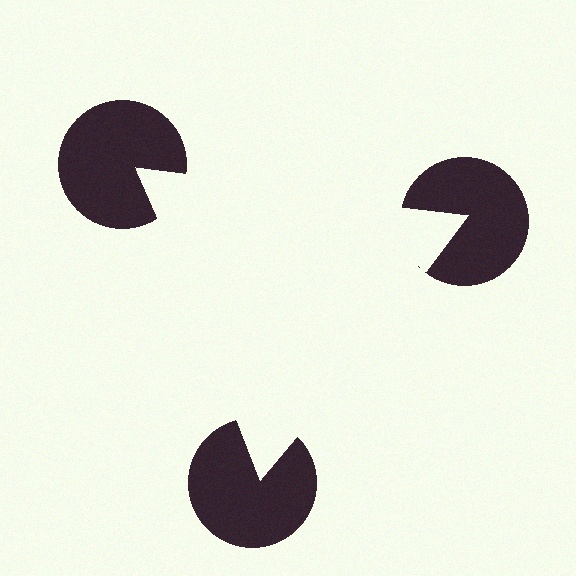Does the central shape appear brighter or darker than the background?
It typically appears slightly brighter than the background, even though no actual brightness change is drawn.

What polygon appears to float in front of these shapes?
An illusory triangle — its edges are inferred from the aligned wedge cuts in the pac-man discs, not physically drawn.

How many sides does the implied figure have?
3 sides.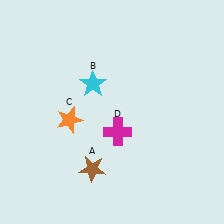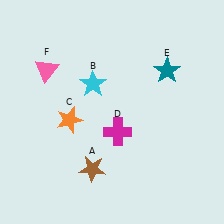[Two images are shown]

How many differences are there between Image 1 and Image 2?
There are 2 differences between the two images.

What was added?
A teal star (E), a pink triangle (F) were added in Image 2.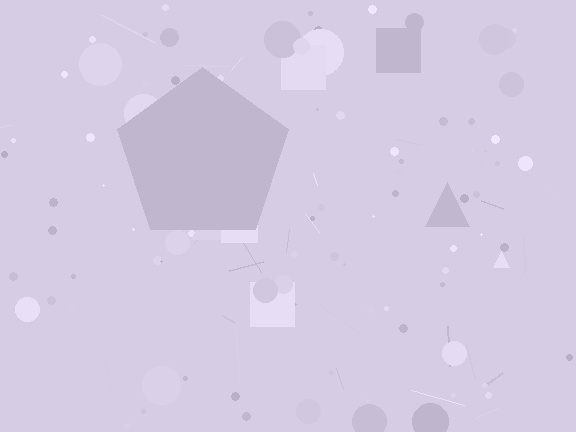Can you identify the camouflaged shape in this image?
The camouflaged shape is a pentagon.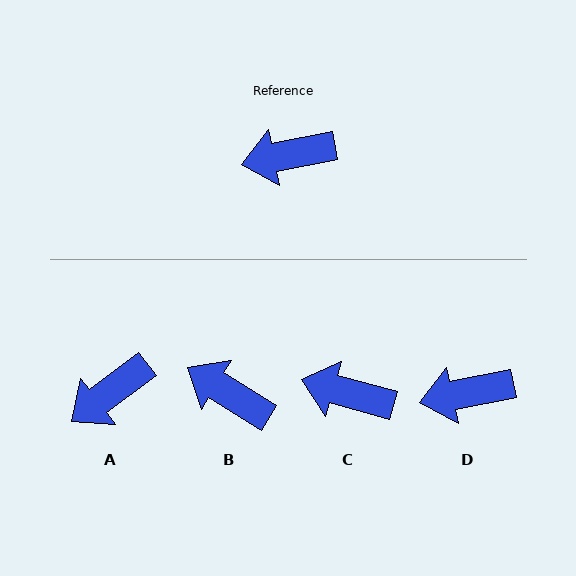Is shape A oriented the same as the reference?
No, it is off by about 26 degrees.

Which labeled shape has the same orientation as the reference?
D.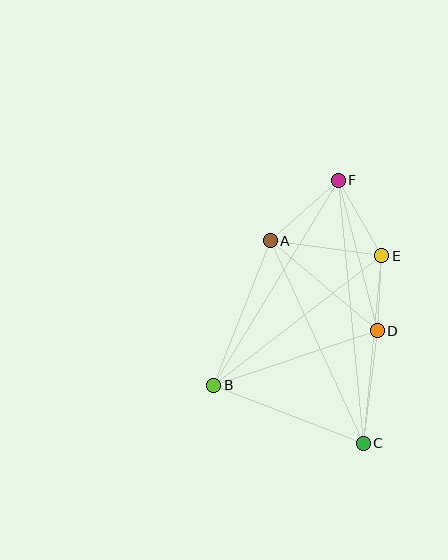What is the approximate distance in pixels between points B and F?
The distance between B and F is approximately 240 pixels.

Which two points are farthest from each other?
Points C and F are farthest from each other.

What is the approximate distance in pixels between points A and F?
The distance between A and F is approximately 91 pixels.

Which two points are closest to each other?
Points D and E are closest to each other.